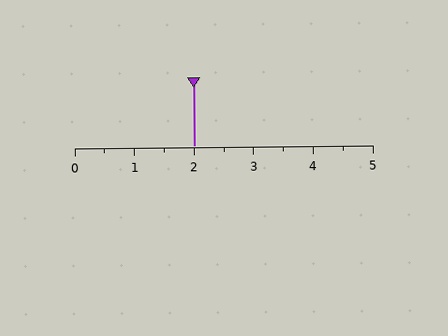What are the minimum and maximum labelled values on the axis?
The axis runs from 0 to 5.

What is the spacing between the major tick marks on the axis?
The major ticks are spaced 1 apart.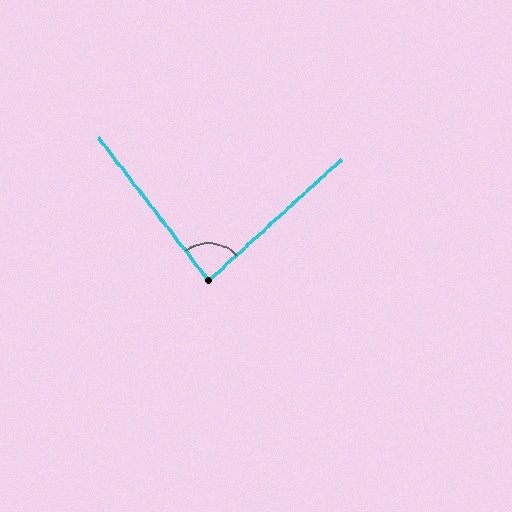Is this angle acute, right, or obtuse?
It is approximately a right angle.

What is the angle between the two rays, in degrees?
Approximately 85 degrees.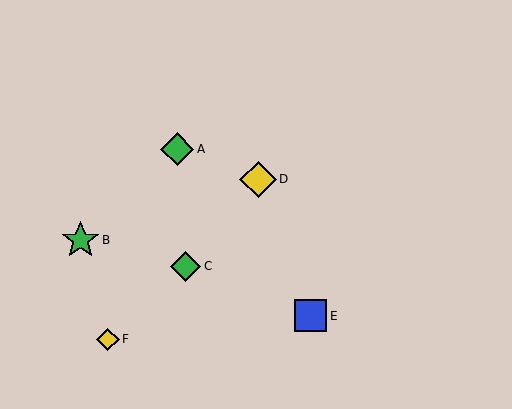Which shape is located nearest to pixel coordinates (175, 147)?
The green diamond (labeled A) at (177, 149) is nearest to that location.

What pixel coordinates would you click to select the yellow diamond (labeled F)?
Click at (108, 339) to select the yellow diamond F.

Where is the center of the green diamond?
The center of the green diamond is at (186, 266).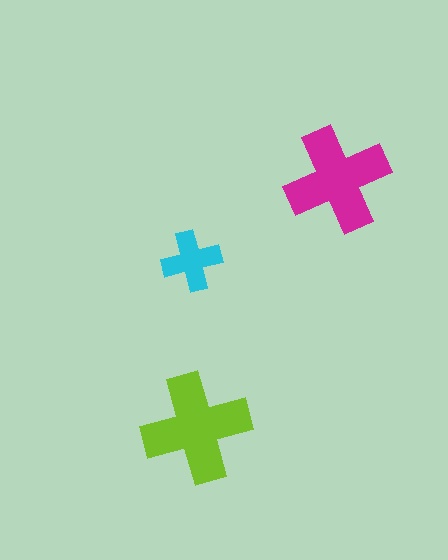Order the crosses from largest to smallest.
the lime one, the magenta one, the cyan one.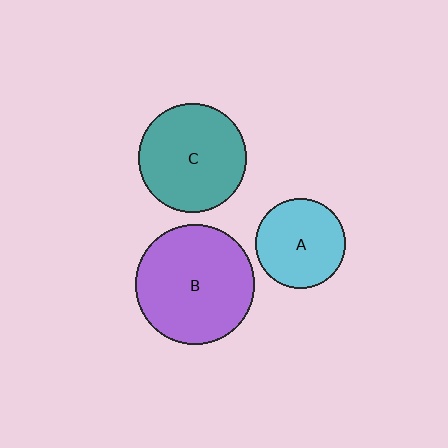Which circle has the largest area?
Circle B (purple).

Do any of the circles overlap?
No, none of the circles overlap.